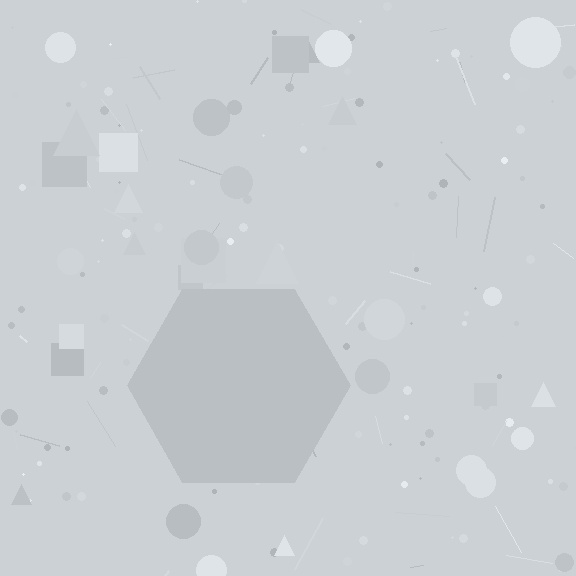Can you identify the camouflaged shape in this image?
The camouflaged shape is a hexagon.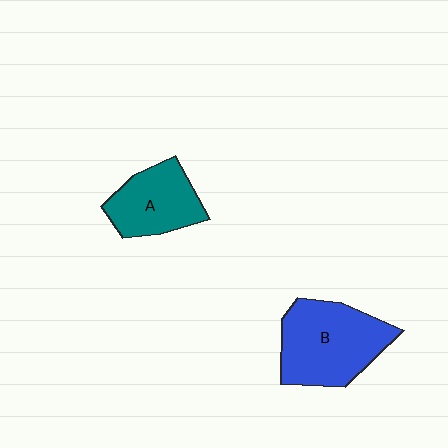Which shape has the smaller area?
Shape A (teal).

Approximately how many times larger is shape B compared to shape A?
Approximately 1.4 times.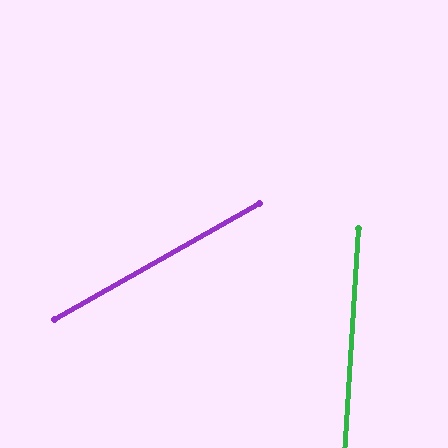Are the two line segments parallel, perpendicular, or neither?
Neither parallel nor perpendicular — they differ by about 57°.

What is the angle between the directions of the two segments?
Approximately 57 degrees.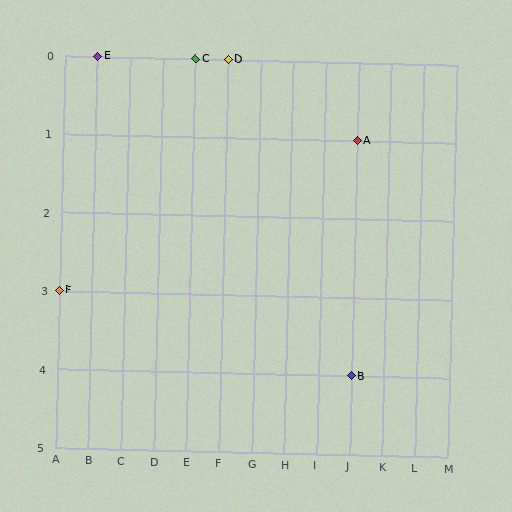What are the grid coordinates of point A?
Point A is at grid coordinates (J, 1).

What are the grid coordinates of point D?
Point D is at grid coordinates (F, 0).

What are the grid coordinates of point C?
Point C is at grid coordinates (E, 0).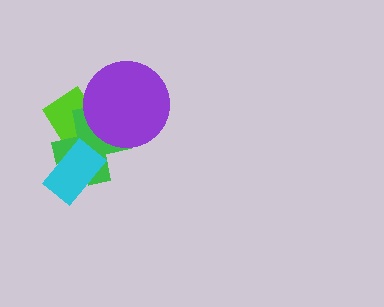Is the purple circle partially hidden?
No, no other shape covers it.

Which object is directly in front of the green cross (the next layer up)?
The cyan rectangle is directly in front of the green cross.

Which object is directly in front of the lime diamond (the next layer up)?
The green cross is directly in front of the lime diamond.